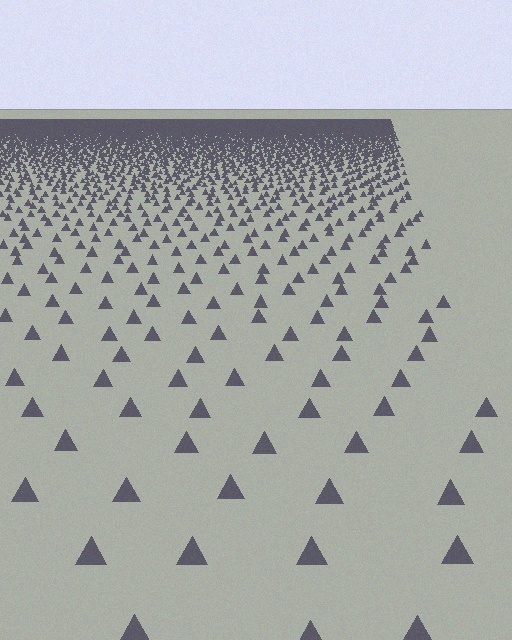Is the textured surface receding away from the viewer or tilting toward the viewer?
The surface is receding away from the viewer. Texture elements get smaller and denser toward the top.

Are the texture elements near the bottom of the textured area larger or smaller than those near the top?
Larger. Near the bottom, elements are closer to the viewer and appear at a bigger on-screen size.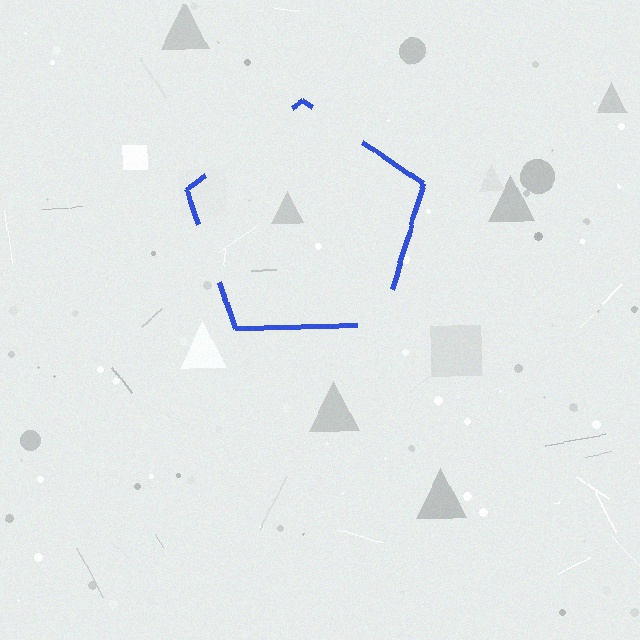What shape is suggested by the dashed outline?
The dashed outline suggests a pentagon.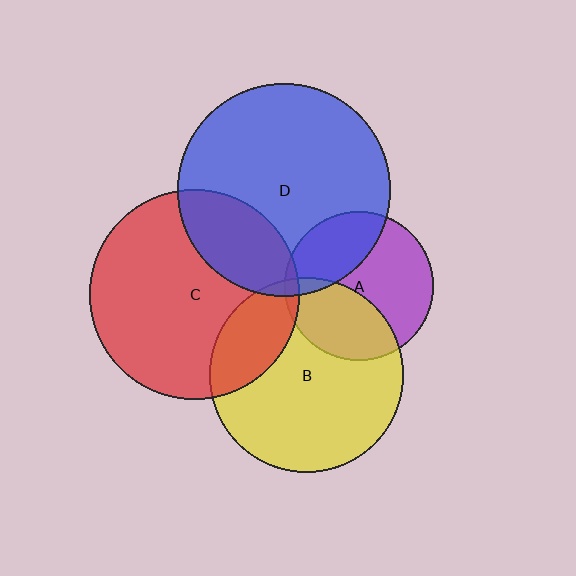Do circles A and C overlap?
Yes.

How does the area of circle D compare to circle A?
Approximately 2.0 times.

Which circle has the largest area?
Circle D (blue).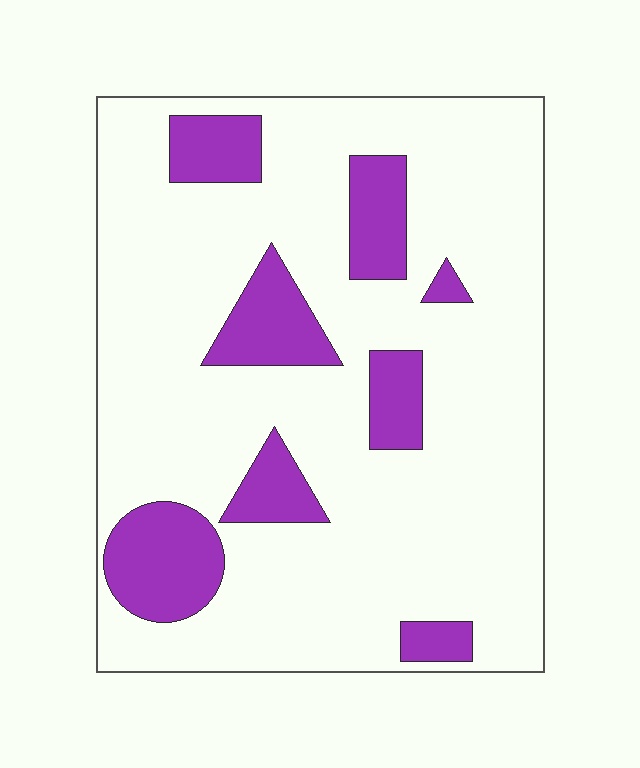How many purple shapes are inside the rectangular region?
8.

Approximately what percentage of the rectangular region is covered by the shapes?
Approximately 20%.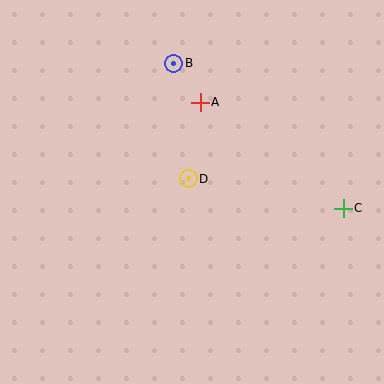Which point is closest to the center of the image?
Point D at (188, 179) is closest to the center.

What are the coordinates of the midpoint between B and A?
The midpoint between B and A is at (187, 83).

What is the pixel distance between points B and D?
The distance between B and D is 117 pixels.